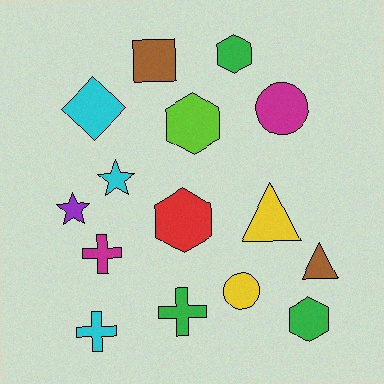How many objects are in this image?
There are 15 objects.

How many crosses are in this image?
There are 3 crosses.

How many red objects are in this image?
There is 1 red object.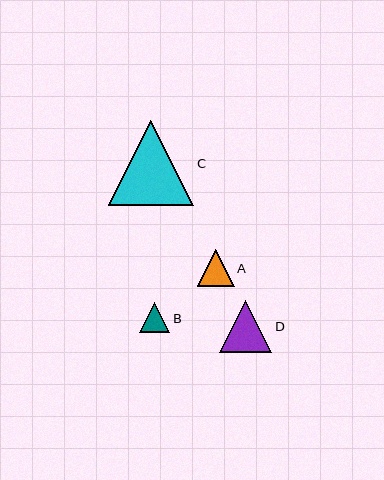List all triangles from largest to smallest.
From largest to smallest: C, D, A, B.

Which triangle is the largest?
Triangle C is the largest with a size of approximately 86 pixels.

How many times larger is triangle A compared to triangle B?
Triangle A is approximately 1.2 times the size of triangle B.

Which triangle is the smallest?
Triangle B is the smallest with a size of approximately 30 pixels.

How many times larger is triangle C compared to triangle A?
Triangle C is approximately 2.3 times the size of triangle A.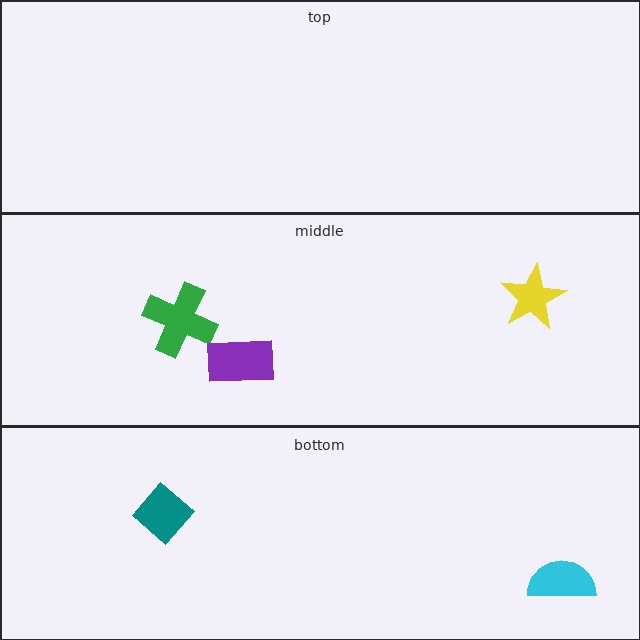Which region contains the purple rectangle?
The middle region.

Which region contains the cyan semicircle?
The bottom region.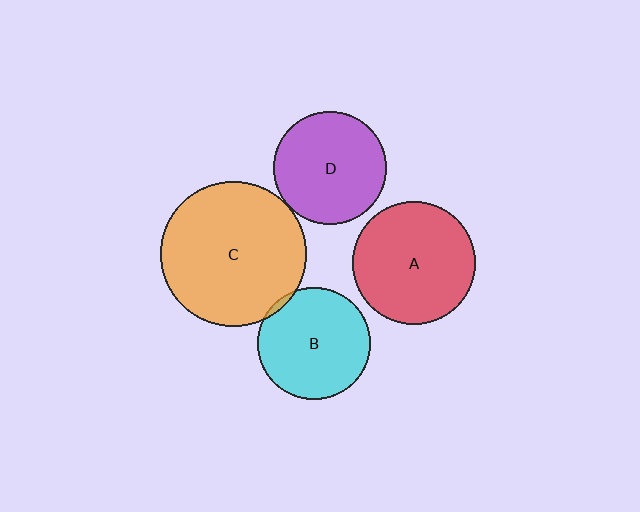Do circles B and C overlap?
Yes.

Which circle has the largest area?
Circle C (orange).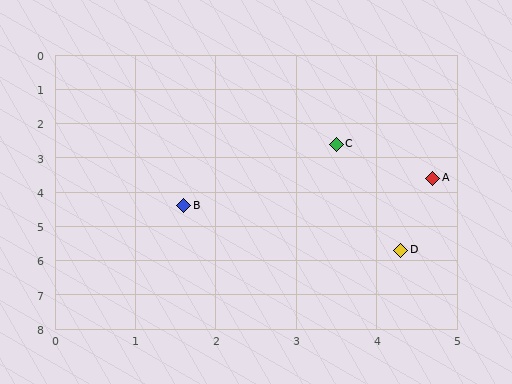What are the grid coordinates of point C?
Point C is at approximately (3.5, 2.6).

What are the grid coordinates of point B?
Point B is at approximately (1.6, 4.4).